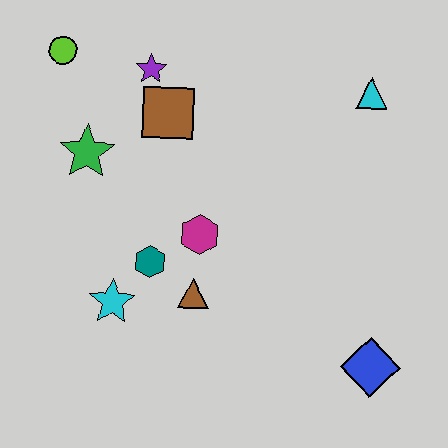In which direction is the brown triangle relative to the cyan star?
The brown triangle is to the right of the cyan star.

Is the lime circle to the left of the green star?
Yes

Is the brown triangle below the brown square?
Yes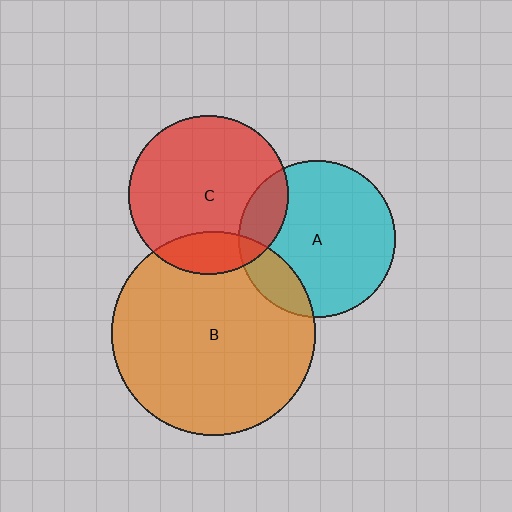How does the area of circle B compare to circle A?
Approximately 1.7 times.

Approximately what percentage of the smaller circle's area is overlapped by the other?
Approximately 15%.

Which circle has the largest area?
Circle B (orange).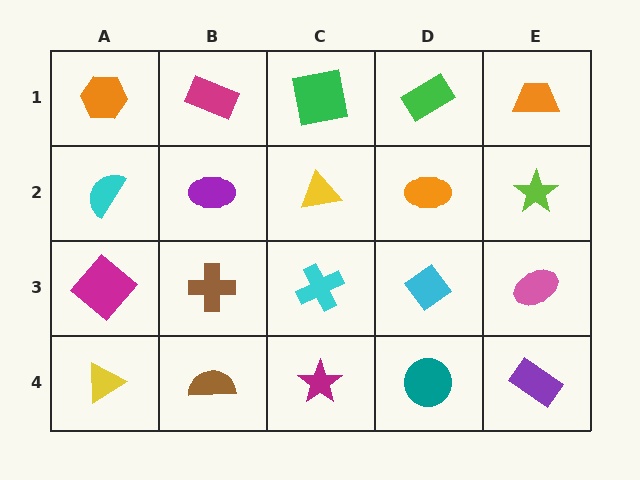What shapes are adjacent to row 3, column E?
A lime star (row 2, column E), a purple rectangle (row 4, column E), a cyan diamond (row 3, column D).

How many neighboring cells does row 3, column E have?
3.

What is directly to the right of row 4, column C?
A teal circle.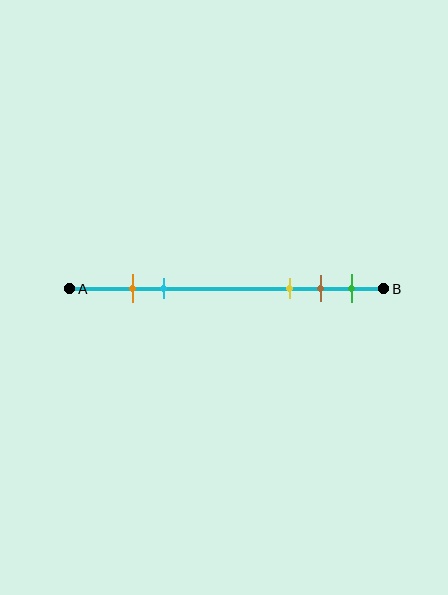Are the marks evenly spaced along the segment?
No, the marks are not evenly spaced.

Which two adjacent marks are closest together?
The orange and cyan marks are the closest adjacent pair.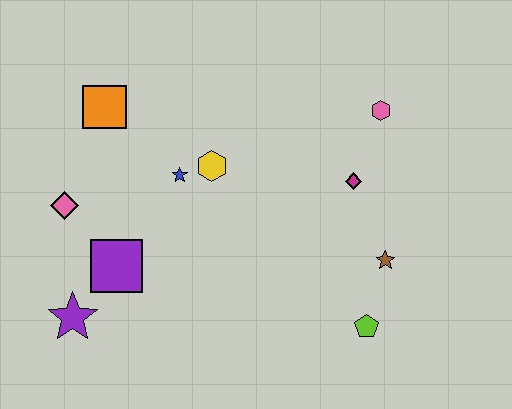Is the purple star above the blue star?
No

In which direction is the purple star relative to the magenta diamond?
The purple star is to the left of the magenta diamond.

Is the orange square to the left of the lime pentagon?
Yes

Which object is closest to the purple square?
The purple star is closest to the purple square.